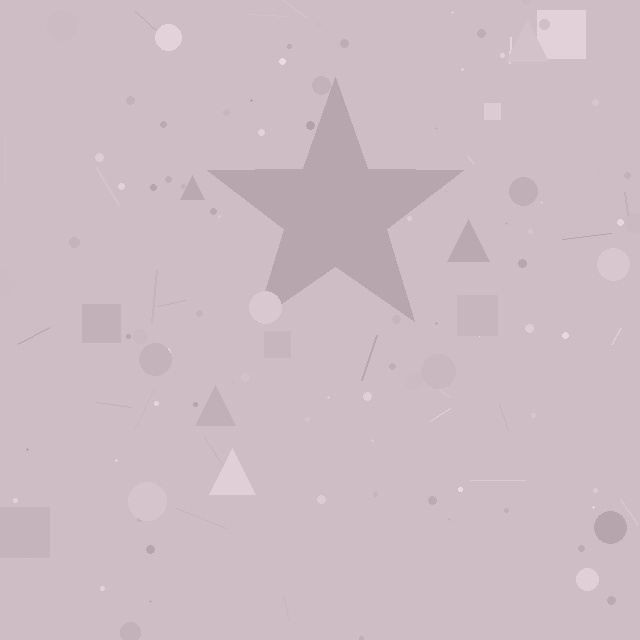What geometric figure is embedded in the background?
A star is embedded in the background.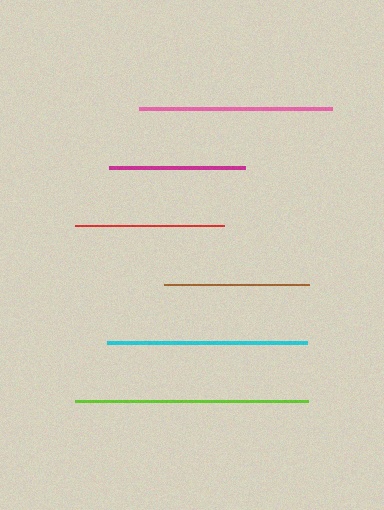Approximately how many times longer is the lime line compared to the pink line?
The lime line is approximately 1.2 times the length of the pink line.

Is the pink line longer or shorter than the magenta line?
The pink line is longer than the magenta line.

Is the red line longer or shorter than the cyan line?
The cyan line is longer than the red line.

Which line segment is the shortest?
The magenta line is the shortest at approximately 136 pixels.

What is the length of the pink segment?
The pink segment is approximately 193 pixels long.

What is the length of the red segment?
The red segment is approximately 149 pixels long.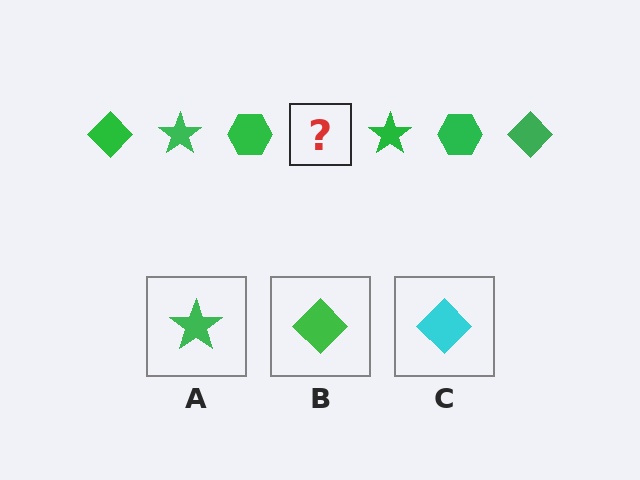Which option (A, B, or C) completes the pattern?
B.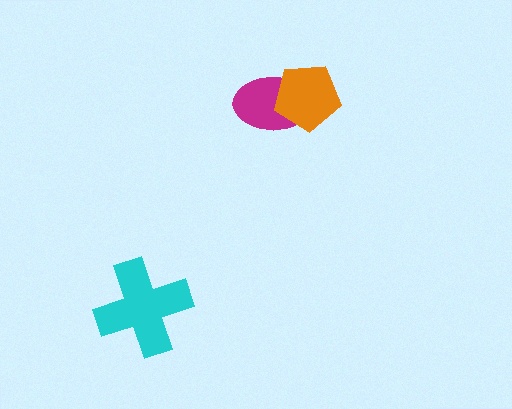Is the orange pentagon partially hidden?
No, no other shape covers it.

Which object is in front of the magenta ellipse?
The orange pentagon is in front of the magenta ellipse.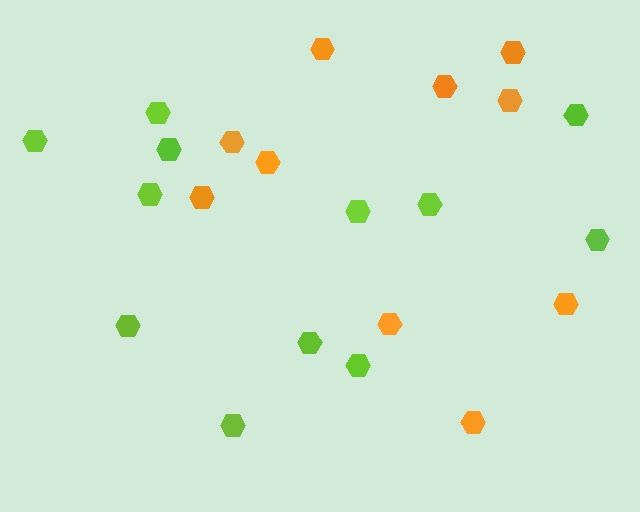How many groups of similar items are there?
There are 2 groups: one group of orange hexagons (10) and one group of lime hexagons (12).